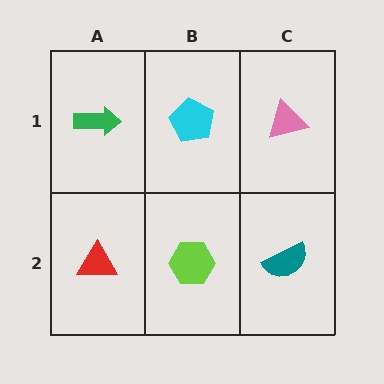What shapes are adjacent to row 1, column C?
A teal semicircle (row 2, column C), a cyan pentagon (row 1, column B).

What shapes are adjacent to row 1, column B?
A lime hexagon (row 2, column B), a green arrow (row 1, column A), a pink triangle (row 1, column C).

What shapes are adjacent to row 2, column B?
A cyan pentagon (row 1, column B), a red triangle (row 2, column A), a teal semicircle (row 2, column C).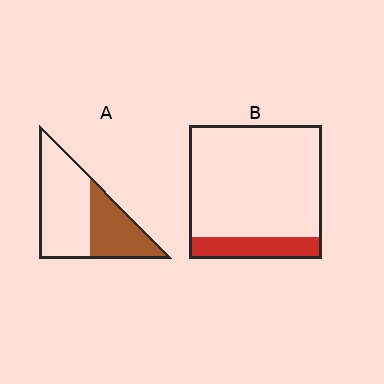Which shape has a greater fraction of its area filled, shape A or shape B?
Shape A.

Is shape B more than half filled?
No.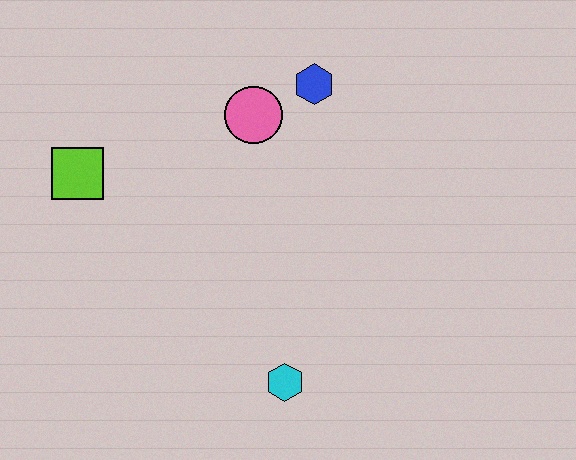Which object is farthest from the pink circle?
The cyan hexagon is farthest from the pink circle.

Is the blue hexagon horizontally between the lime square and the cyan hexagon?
No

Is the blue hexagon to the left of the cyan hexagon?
No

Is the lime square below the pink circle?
Yes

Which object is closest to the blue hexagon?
The pink circle is closest to the blue hexagon.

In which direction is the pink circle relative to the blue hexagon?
The pink circle is to the left of the blue hexagon.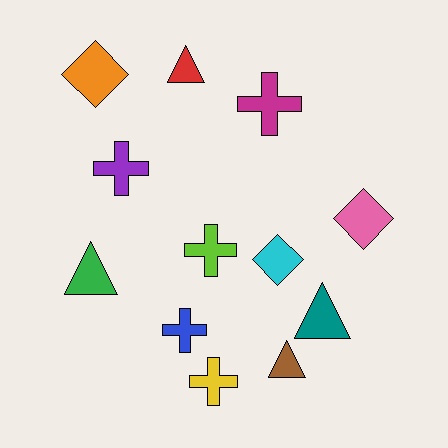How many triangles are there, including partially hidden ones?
There are 4 triangles.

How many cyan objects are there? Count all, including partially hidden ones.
There is 1 cyan object.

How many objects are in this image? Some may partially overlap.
There are 12 objects.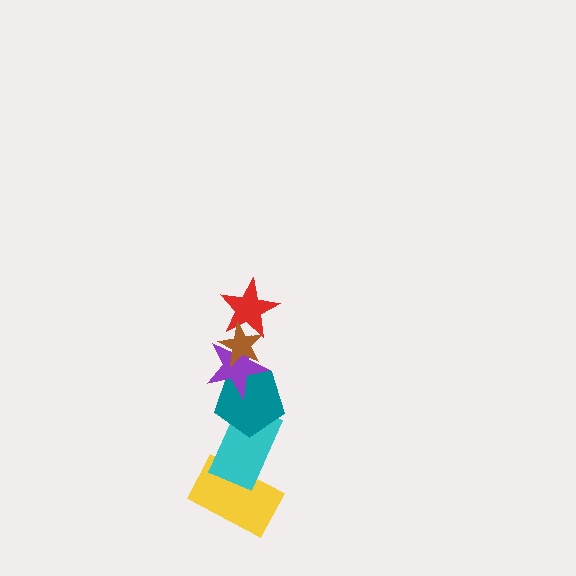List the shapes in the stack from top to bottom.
From top to bottom: the brown star, the red star, the purple star, the teal pentagon, the cyan rectangle, the yellow rectangle.